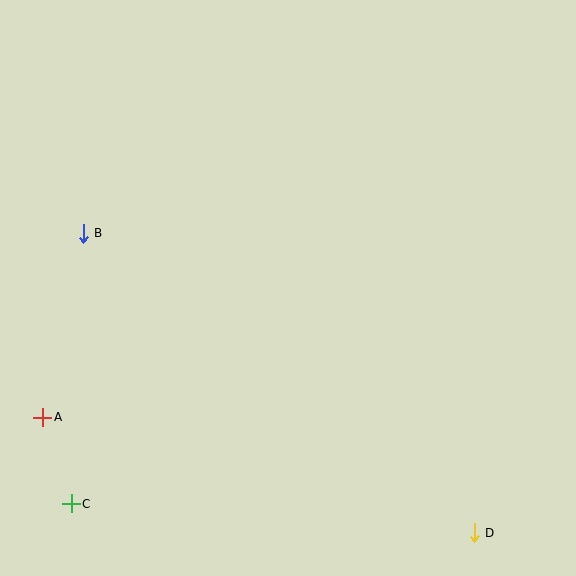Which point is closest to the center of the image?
Point B at (83, 233) is closest to the center.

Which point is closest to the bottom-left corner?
Point C is closest to the bottom-left corner.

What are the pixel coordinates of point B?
Point B is at (83, 233).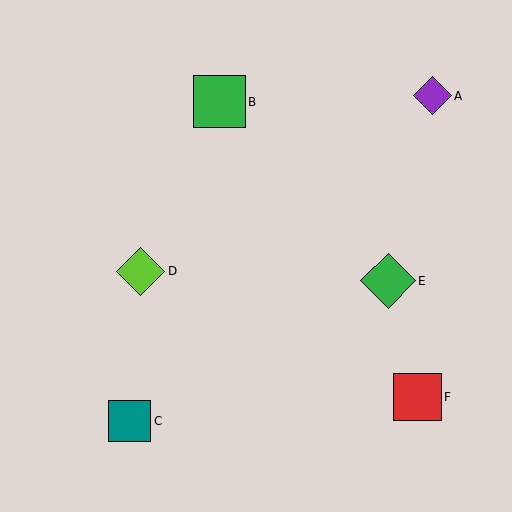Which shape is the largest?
The green diamond (labeled E) is the largest.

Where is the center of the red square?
The center of the red square is at (418, 397).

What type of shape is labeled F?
Shape F is a red square.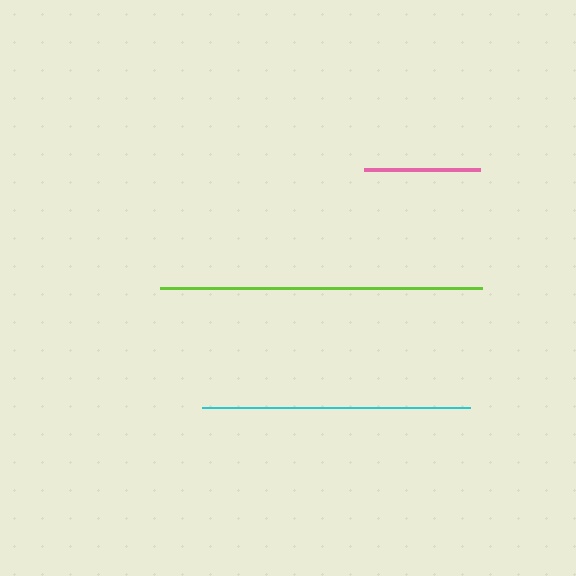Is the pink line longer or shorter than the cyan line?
The cyan line is longer than the pink line.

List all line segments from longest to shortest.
From longest to shortest: lime, cyan, pink.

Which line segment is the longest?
The lime line is the longest at approximately 322 pixels.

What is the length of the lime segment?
The lime segment is approximately 322 pixels long.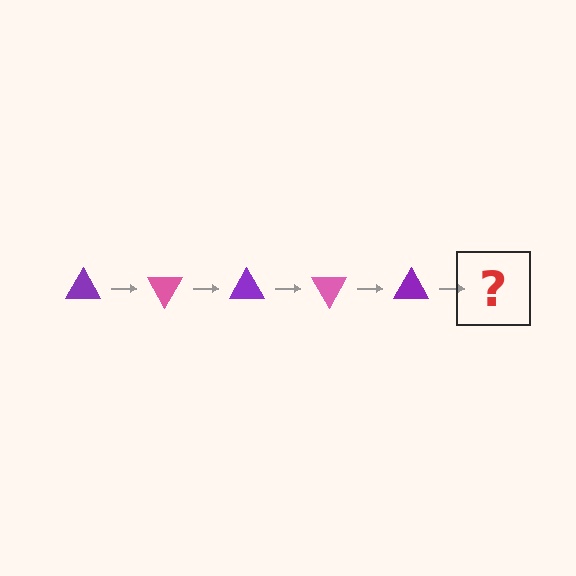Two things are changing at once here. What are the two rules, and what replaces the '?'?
The two rules are that it rotates 60 degrees each step and the color cycles through purple and pink. The '?' should be a pink triangle, rotated 300 degrees from the start.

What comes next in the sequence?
The next element should be a pink triangle, rotated 300 degrees from the start.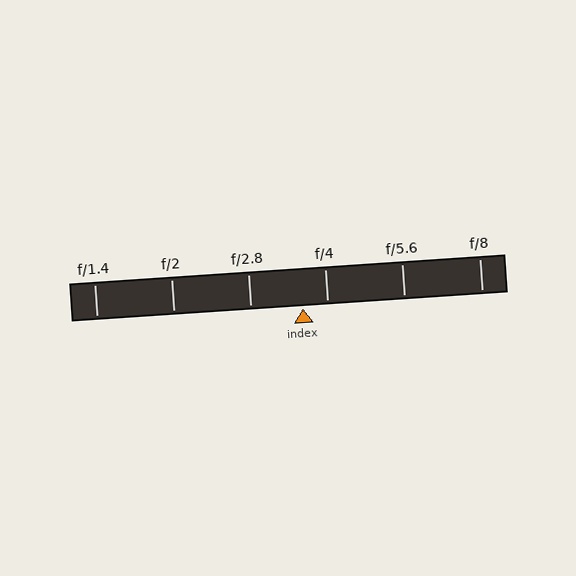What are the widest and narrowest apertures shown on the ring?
The widest aperture shown is f/1.4 and the narrowest is f/8.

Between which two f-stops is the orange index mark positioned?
The index mark is between f/2.8 and f/4.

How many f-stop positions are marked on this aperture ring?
There are 6 f-stop positions marked.